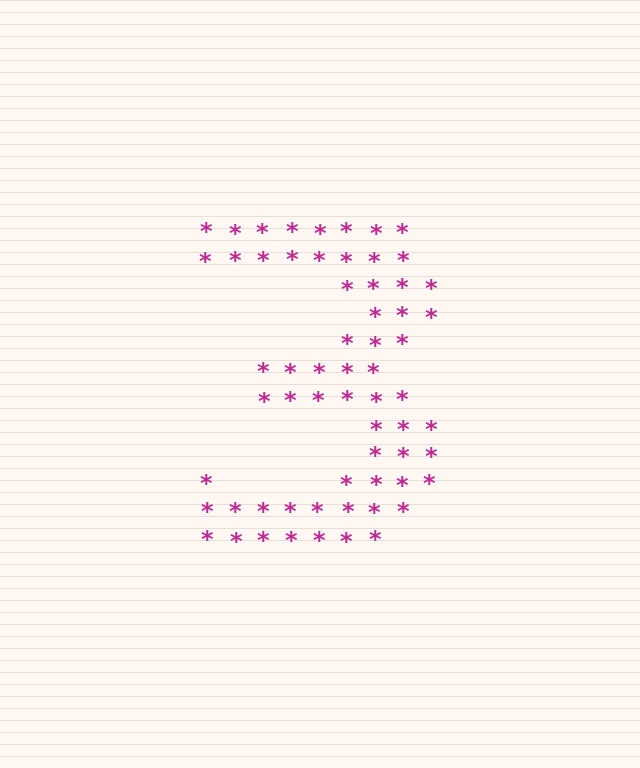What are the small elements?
The small elements are asterisks.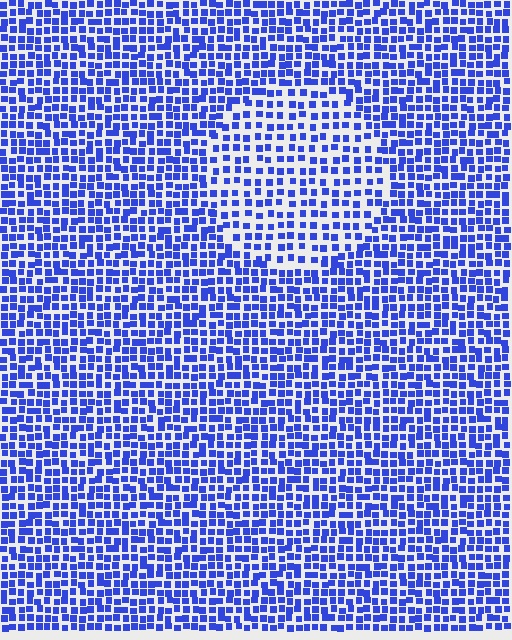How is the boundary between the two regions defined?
The boundary is defined by a change in element density (approximately 1.6x ratio). All elements are the same color, size, and shape.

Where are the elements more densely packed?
The elements are more densely packed outside the circle boundary.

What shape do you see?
I see a circle.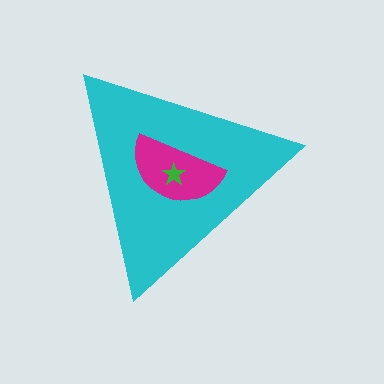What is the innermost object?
The green star.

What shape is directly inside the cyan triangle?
The magenta semicircle.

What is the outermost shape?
The cyan triangle.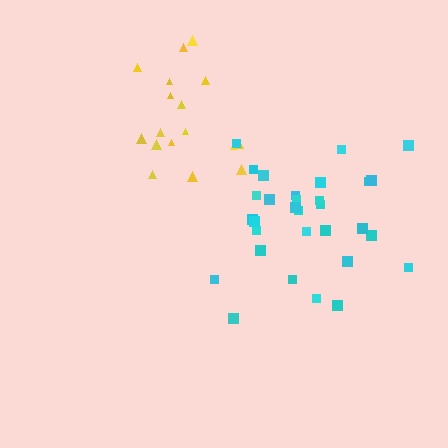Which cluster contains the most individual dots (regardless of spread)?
Cyan (31).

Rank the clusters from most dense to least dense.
cyan, yellow.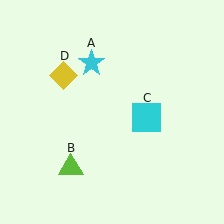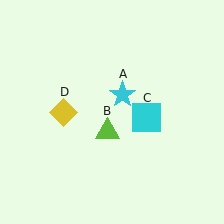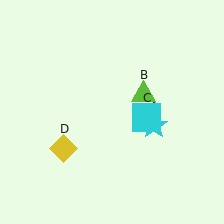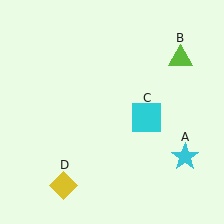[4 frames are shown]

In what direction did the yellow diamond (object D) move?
The yellow diamond (object D) moved down.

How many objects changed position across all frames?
3 objects changed position: cyan star (object A), lime triangle (object B), yellow diamond (object D).